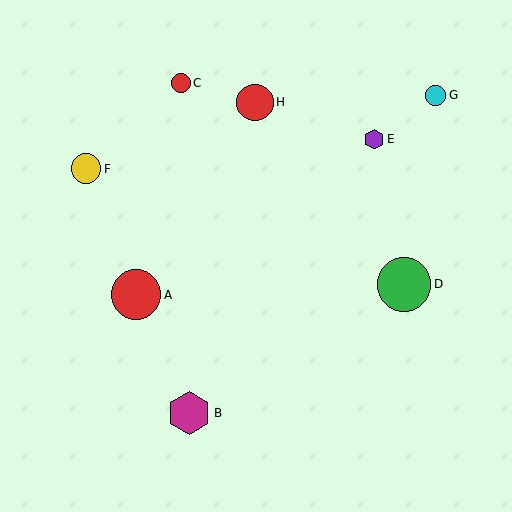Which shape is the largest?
The green circle (labeled D) is the largest.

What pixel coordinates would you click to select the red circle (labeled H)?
Click at (255, 102) to select the red circle H.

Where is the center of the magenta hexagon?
The center of the magenta hexagon is at (189, 413).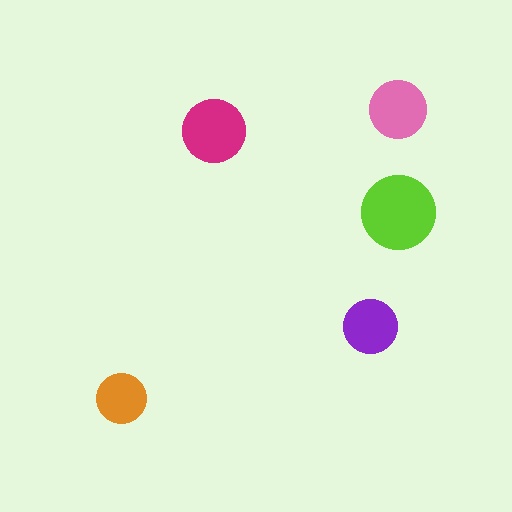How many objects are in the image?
There are 5 objects in the image.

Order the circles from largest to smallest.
the lime one, the magenta one, the pink one, the purple one, the orange one.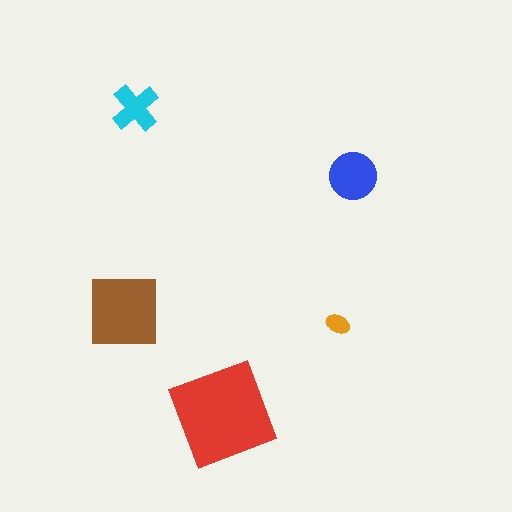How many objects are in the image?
There are 5 objects in the image.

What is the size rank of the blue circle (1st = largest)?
3rd.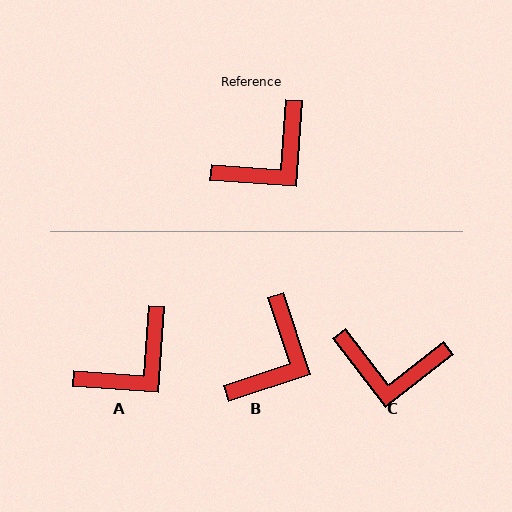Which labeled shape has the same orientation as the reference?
A.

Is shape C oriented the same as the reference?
No, it is off by about 48 degrees.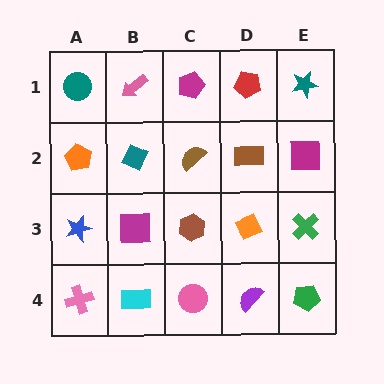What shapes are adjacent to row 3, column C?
A brown semicircle (row 2, column C), a pink circle (row 4, column C), a magenta square (row 3, column B), an orange diamond (row 3, column D).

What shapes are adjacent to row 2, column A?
A teal circle (row 1, column A), a blue star (row 3, column A), a teal diamond (row 2, column B).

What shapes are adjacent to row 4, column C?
A brown hexagon (row 3, column C), a cyan rectangle (row 4, column B), a purple semicircle (row 4, column D).